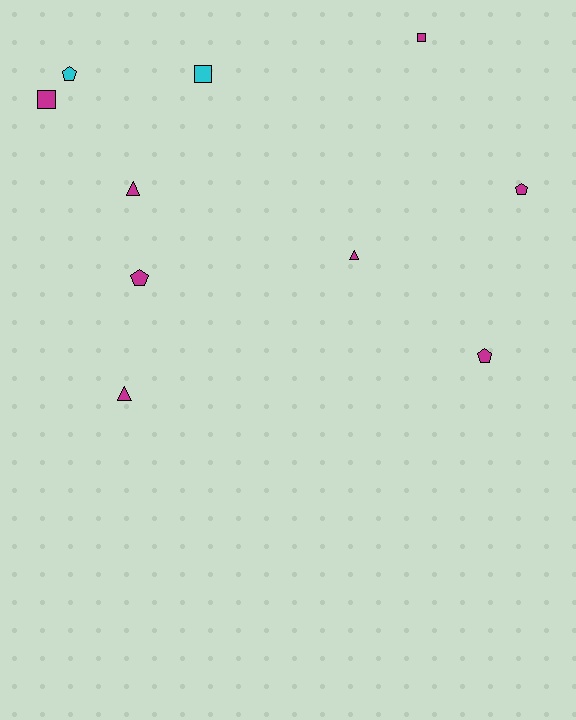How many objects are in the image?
There are 10 objects.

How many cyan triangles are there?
There are no cyan triangles.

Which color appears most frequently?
Magenta, with 8 objects.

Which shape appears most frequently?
Pentagon, with 4 objects.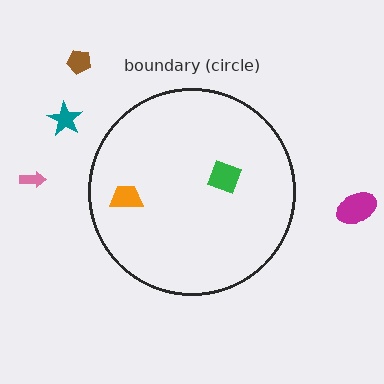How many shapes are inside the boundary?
2 inside, 4 outside.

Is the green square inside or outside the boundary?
Inside.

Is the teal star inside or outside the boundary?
Outside.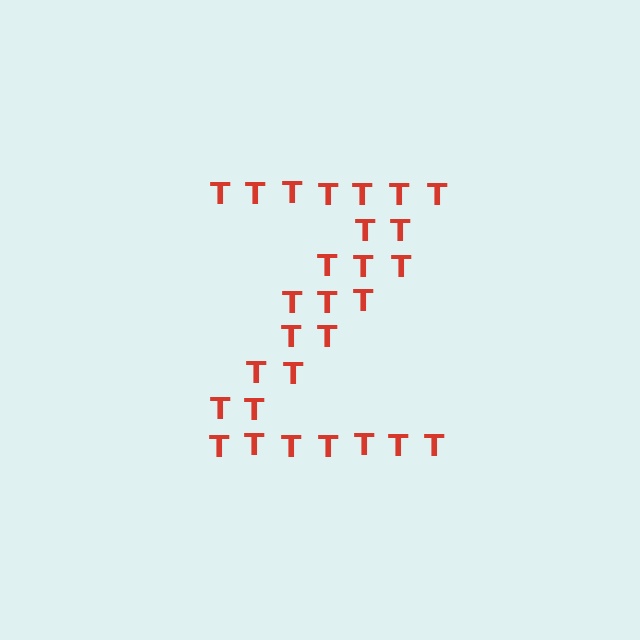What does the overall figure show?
The overall figure shows the letter Z.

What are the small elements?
The small elements are letter T's.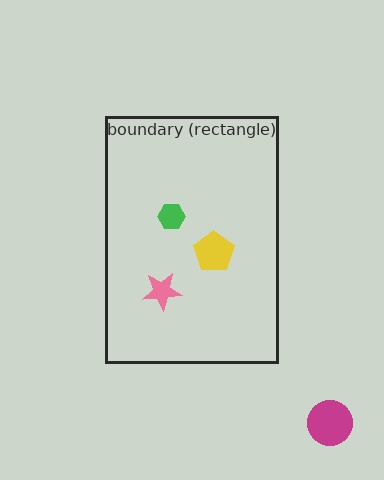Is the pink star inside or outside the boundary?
Inside.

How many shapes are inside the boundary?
3 inside, 1 outside.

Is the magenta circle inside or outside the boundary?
Outside.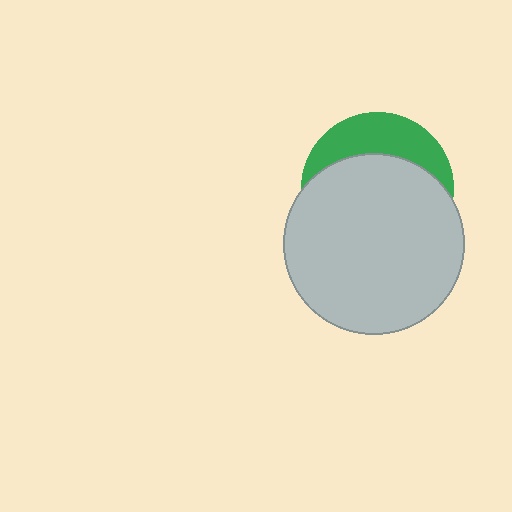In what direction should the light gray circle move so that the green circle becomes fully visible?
The light gray circle should move down. That is the shortest direction to clear the overlap and leave the green circle fully visible.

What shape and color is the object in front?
The object in front is a light gray circle.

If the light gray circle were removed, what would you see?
You would see the complete green circle.